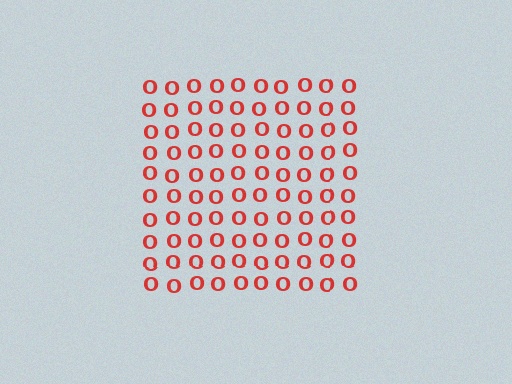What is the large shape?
The large shape is a square.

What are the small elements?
The small elements are letter O's.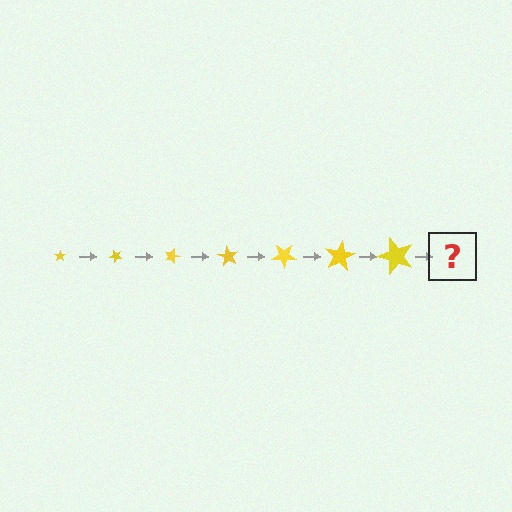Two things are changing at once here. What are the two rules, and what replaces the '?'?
The two rules are that the star grows larger each step and it rotates 45 degrees each step. The '?' should be a star, larger than the previous one and rotated 315 degrees from the start.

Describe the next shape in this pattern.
It should be a star, larger than the previous one and rotated 315 degrees from the start.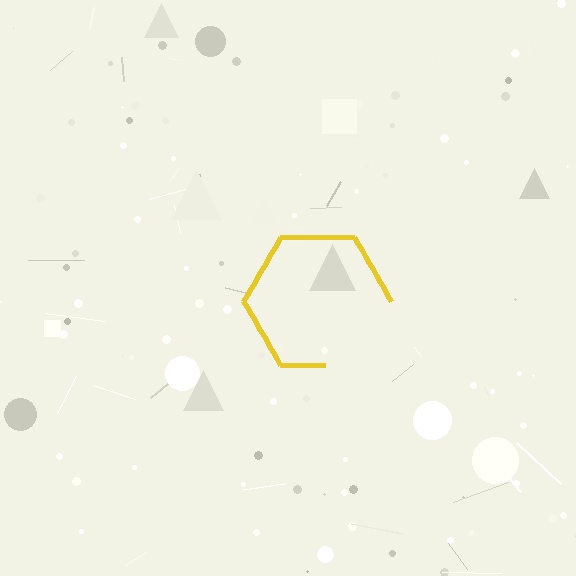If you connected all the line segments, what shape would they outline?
They would outline a hexagon.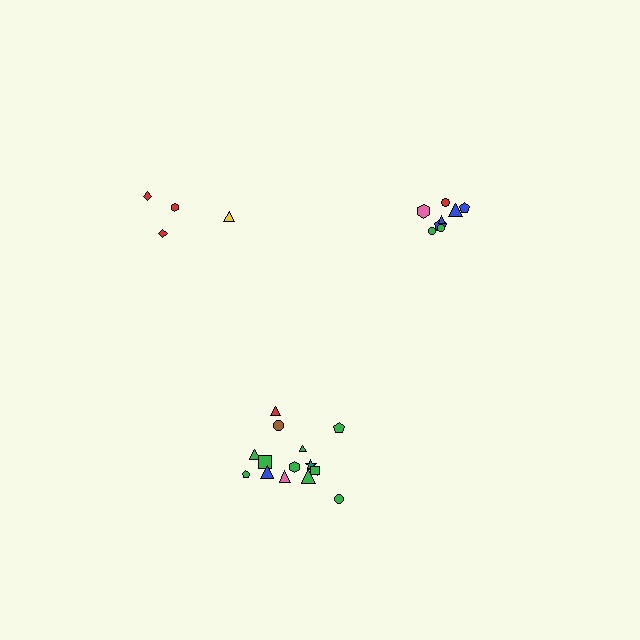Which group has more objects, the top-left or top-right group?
The top-right group.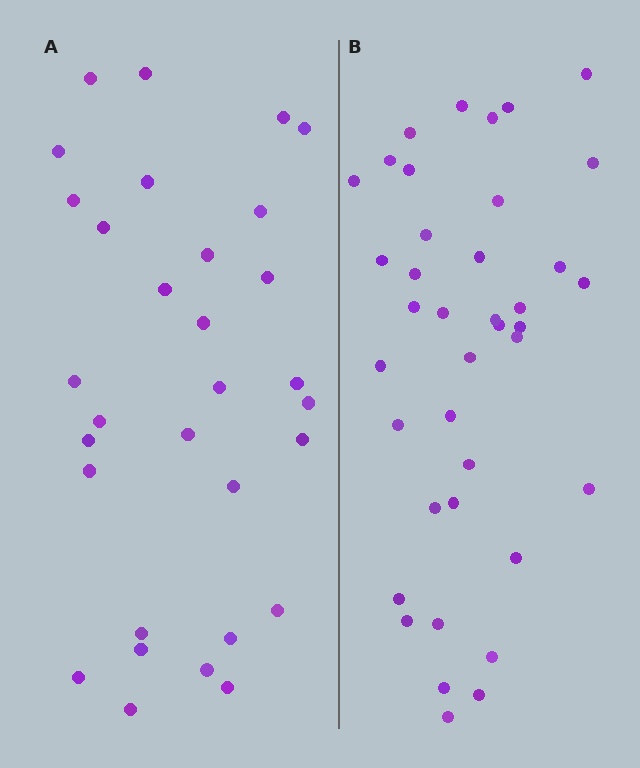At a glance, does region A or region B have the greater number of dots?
Region B (the right region) has more dots.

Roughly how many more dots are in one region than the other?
Region B has roughly 8 or so more dots than region A.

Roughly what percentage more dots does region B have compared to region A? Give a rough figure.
About 25% more.